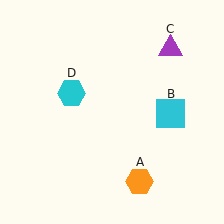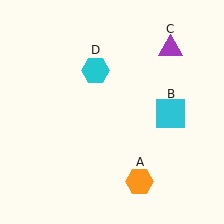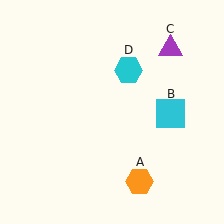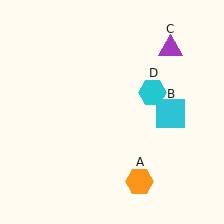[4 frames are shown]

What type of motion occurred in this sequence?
The cyan hexagon (object D) rotated clockwise around the center of the scene.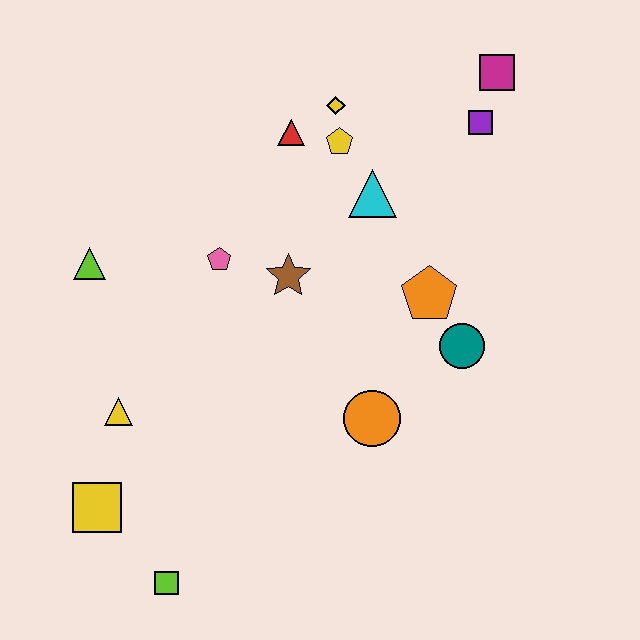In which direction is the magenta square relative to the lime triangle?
The magenta square is to the right of the lime triangle.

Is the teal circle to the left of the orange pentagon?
No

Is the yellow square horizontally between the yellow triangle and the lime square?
No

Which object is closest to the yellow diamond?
The yellow pentagon is closest to the yellow diamond.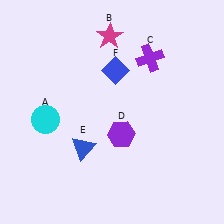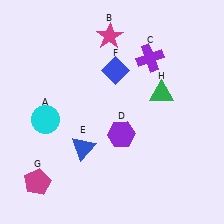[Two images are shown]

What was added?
A magenta pentagon (G), a green triangle (H) were added in Image 2.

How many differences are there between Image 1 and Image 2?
There are 2 differences between the two images.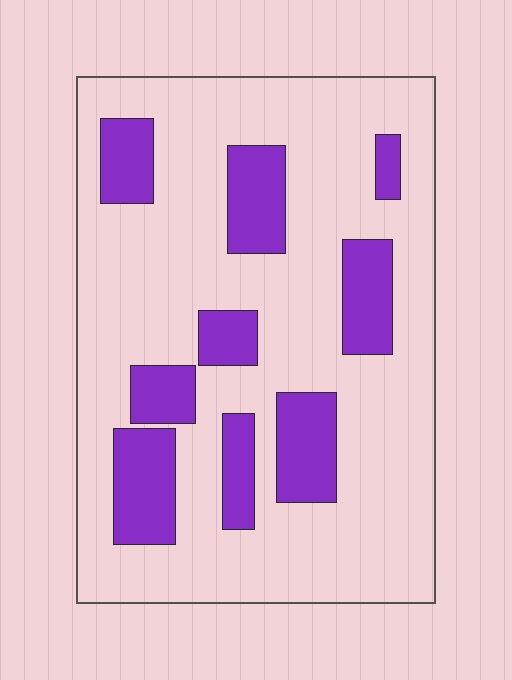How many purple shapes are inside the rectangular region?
9.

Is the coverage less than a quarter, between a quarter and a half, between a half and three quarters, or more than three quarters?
Less than a quarter.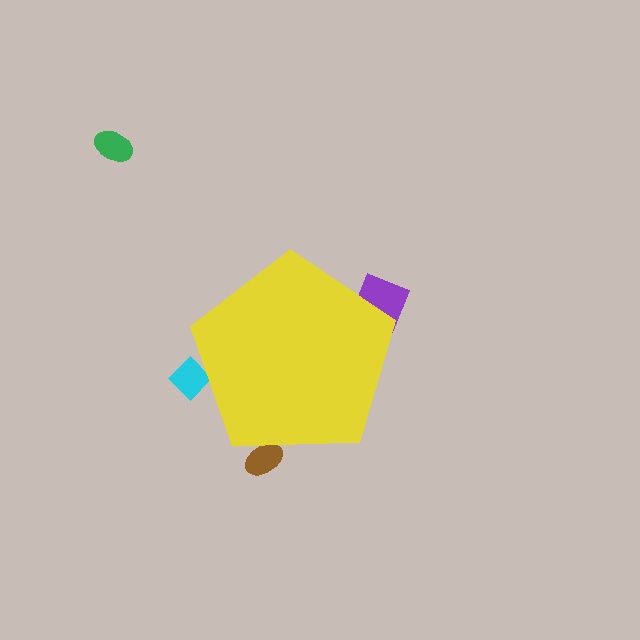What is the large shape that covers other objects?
A yellow pentagon.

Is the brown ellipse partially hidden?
Yes, the brown ellipse is partially hidden behind the yellow pentagon.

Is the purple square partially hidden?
Yes, the purple square is partially hidden behind the yellow pentagon.